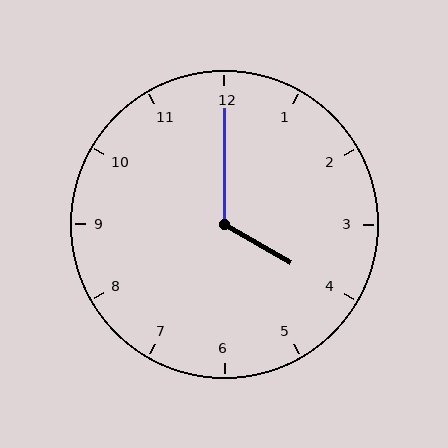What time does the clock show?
4:00.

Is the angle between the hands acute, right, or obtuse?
It is obtuse.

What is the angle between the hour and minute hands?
Approximately 120 degrees.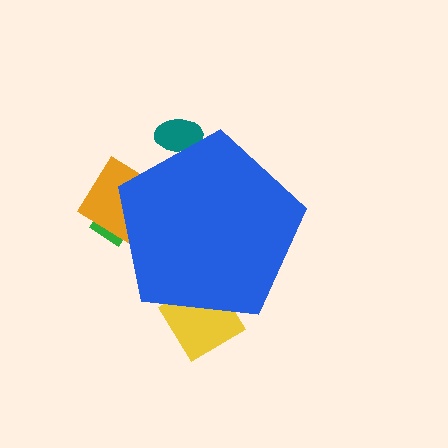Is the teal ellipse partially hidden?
Yes, the teal ellipse is partially hidden behind the blue pentagon.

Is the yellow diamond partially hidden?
Yes, the yellow diamond is partially hidden behind the blue pentagon.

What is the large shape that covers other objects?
A blue pentagon.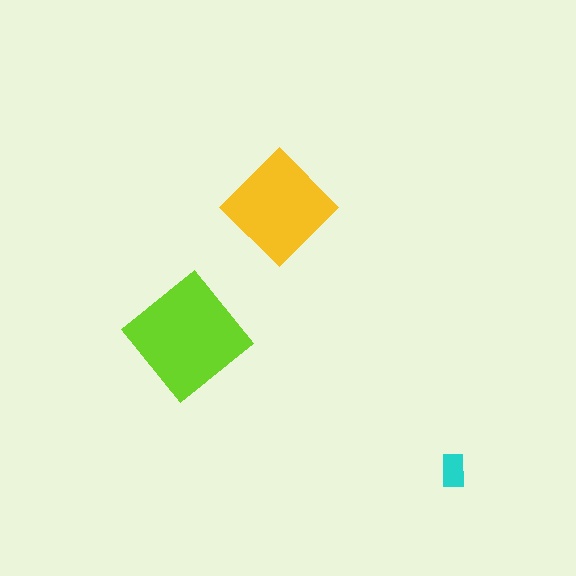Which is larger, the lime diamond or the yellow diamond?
The lime diamond.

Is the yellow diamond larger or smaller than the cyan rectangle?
Larger.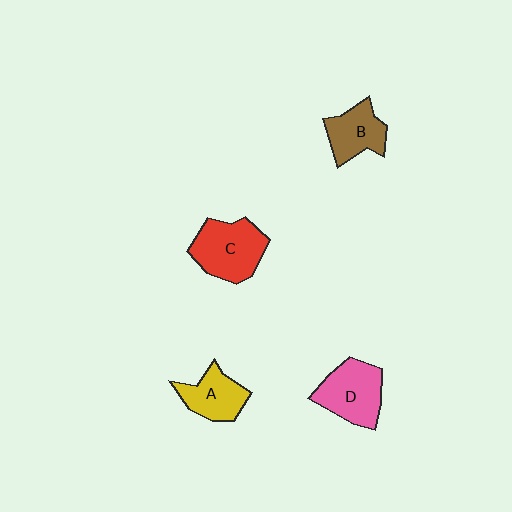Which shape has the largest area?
Shape C (red).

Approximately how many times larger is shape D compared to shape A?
Approximately 1.3 times.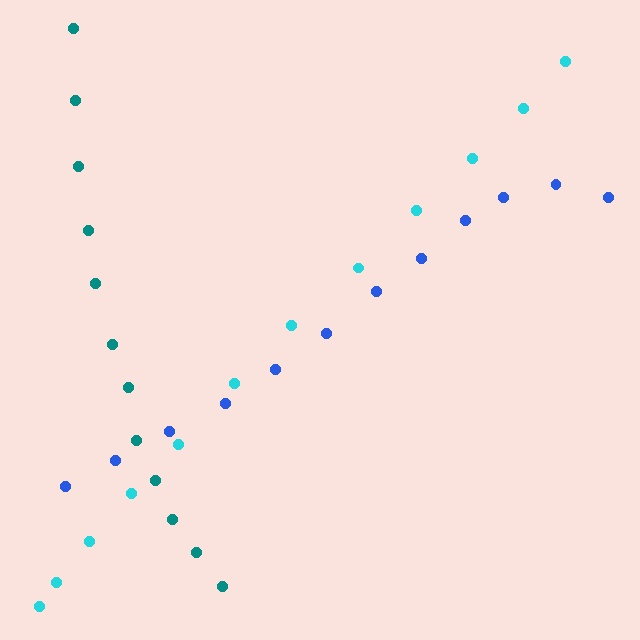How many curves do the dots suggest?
There are 3 distinct paths.